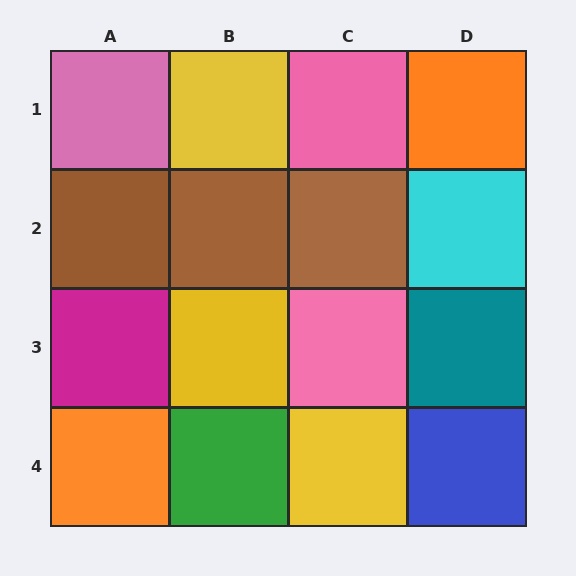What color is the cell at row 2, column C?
Brown.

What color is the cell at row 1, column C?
Pink.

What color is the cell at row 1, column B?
Yellow.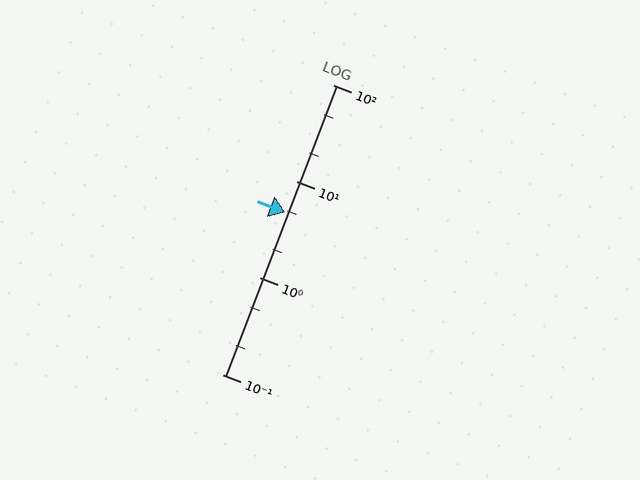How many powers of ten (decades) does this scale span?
The scale spans 3 decades, from 0.1 to 100.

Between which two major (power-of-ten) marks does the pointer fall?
The pointer is between 1 and 10.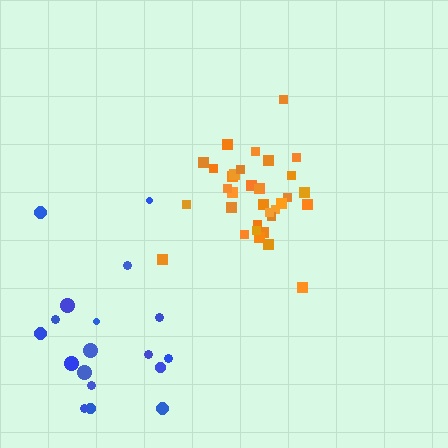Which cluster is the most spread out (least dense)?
Blue.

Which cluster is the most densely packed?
Orange.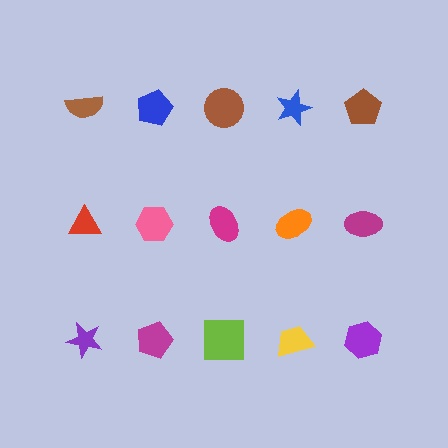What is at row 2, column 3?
A magenta ellipse.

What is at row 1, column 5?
A brown pentagon.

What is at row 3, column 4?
A yellow trapezoid.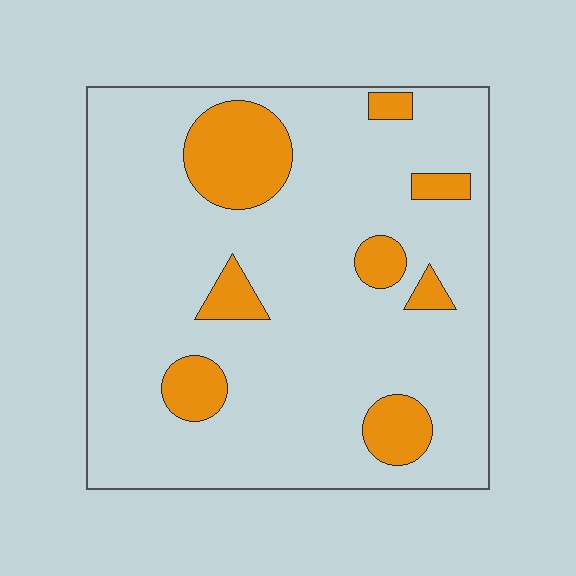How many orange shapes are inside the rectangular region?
8.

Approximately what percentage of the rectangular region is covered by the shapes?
Approximately 15%.